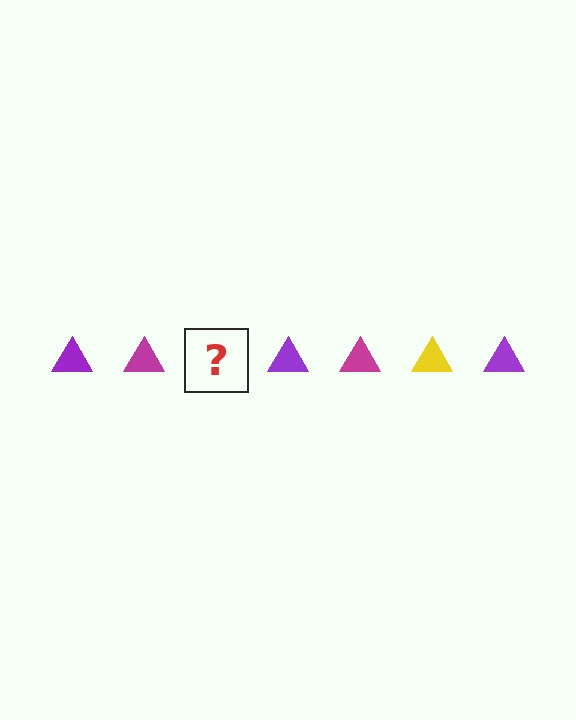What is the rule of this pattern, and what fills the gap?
The rule is that the pattern cycles through purple, magenta, yellow triangles. The gap should be filled with a yellow triangle.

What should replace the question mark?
The question mark should be replaced with a yellow triangle.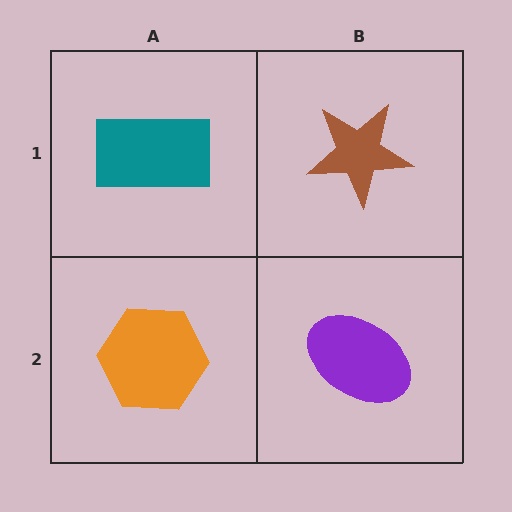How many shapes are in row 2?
2 shapes.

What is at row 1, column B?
A brown star.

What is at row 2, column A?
An orange hexagon.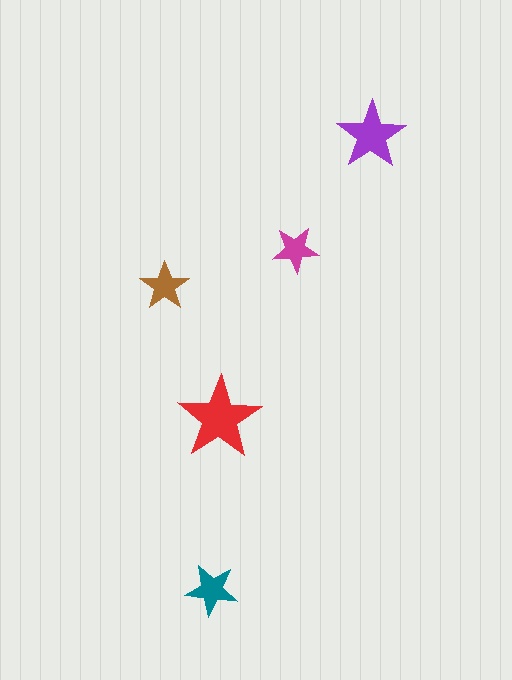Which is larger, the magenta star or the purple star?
The purple one.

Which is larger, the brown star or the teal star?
The teal one.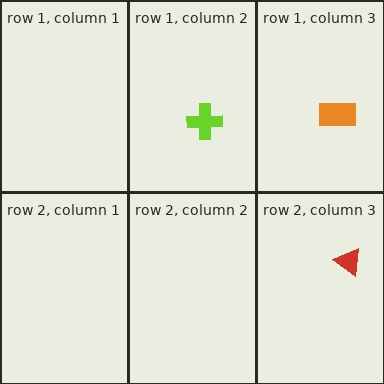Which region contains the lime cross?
The row 1, column 2 region.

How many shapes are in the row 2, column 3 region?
1.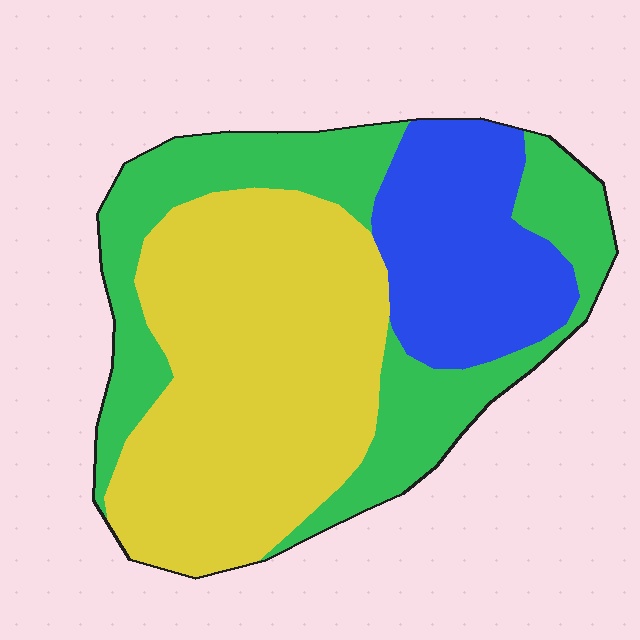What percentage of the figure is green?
Green takes up about one third (1/3) of the figure.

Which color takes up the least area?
Blue, at roughly 20%.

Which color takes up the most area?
Yellow, at roughly 45%.